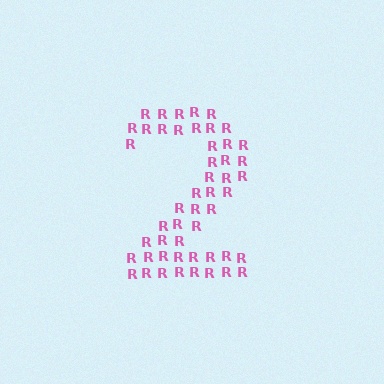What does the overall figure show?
The overall figure shows the digit 2.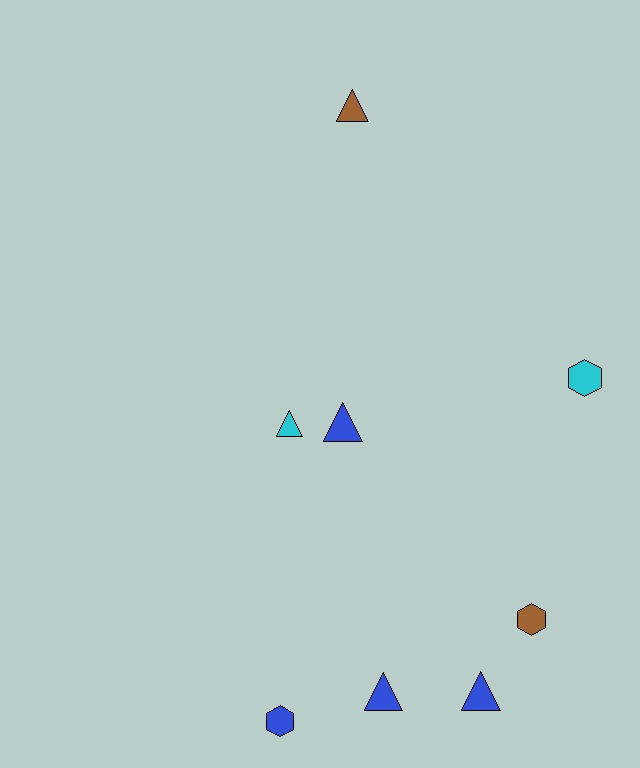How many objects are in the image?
There are 8 objects.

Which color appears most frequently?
Blue, with 4 objects.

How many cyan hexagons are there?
There is 1 cyan hexagon.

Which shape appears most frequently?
Triangle, with 5 objects.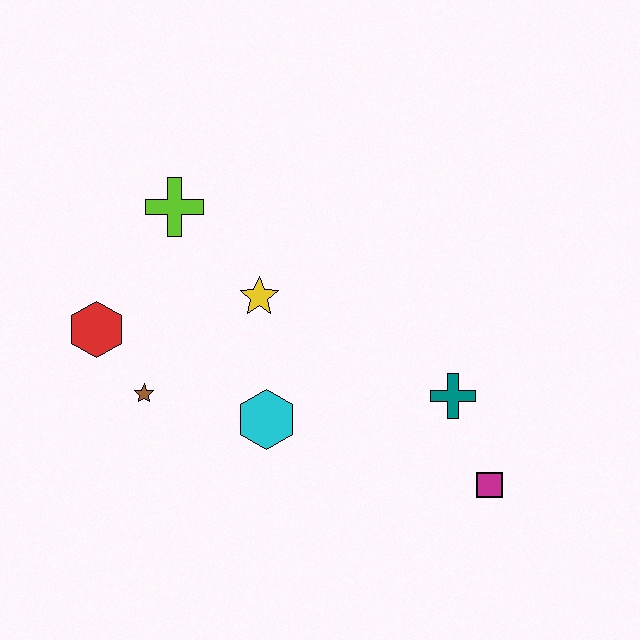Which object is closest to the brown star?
The red hexagon is closest to the brown star.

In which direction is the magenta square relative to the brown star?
The magenta square is to the right of the brown star.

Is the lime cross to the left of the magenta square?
Yes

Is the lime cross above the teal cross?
Yes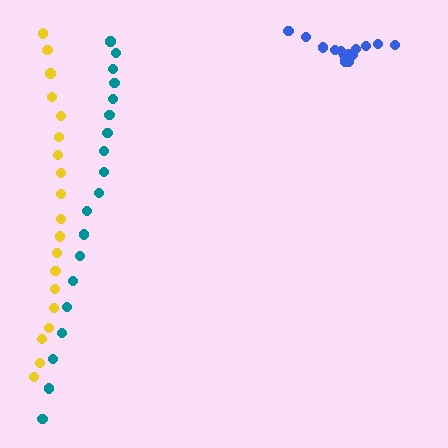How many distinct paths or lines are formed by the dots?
There are 3 distinct paths.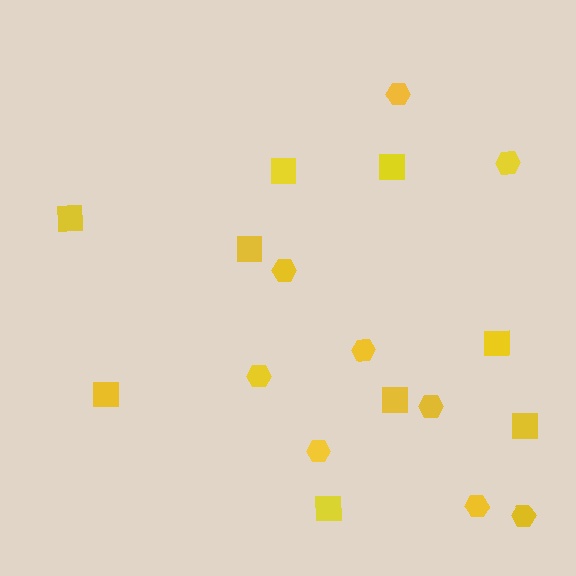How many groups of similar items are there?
There are 2 groups: one group of hexagons (9) and one group of squares (9).